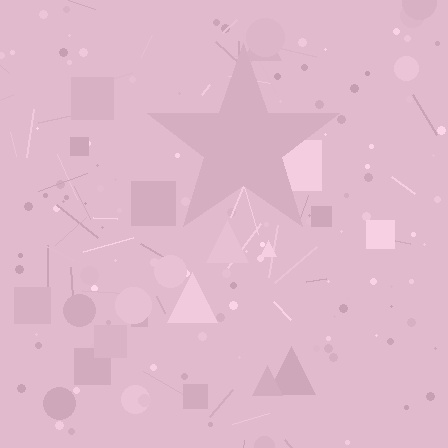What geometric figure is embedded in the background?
A star is embedded in the background.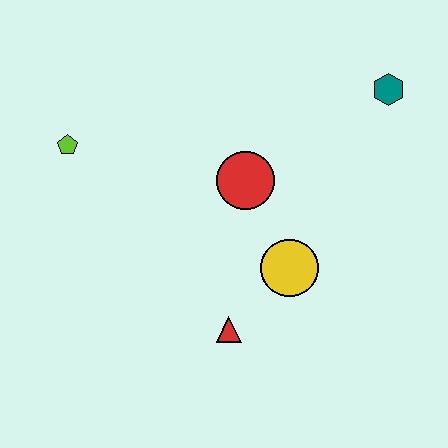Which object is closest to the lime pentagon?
The red circle is closest to the lime pentagon.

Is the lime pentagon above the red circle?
Yes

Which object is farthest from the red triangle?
The teal hexagon is farthest from the red triangle.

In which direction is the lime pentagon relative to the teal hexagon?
The lime pentagon is to the left of the teal hexagon.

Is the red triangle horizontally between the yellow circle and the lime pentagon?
Yes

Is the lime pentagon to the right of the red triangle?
No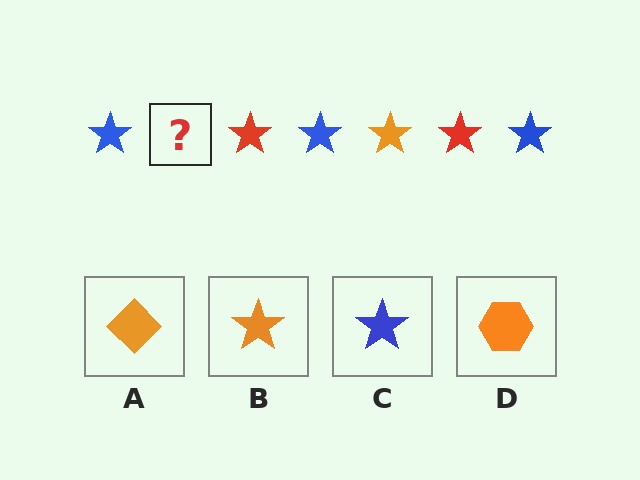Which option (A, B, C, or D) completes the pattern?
B.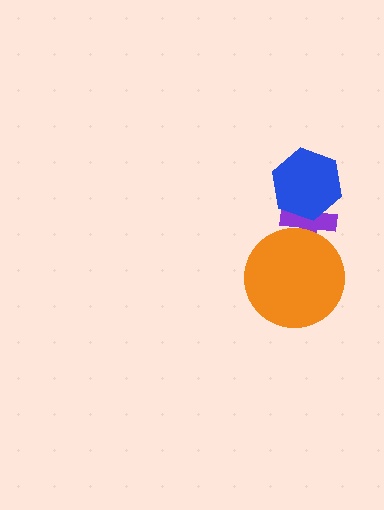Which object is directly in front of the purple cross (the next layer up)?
The orange circle is directly in front of the purple cross.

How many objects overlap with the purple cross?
2 objects overlap with the purple cross.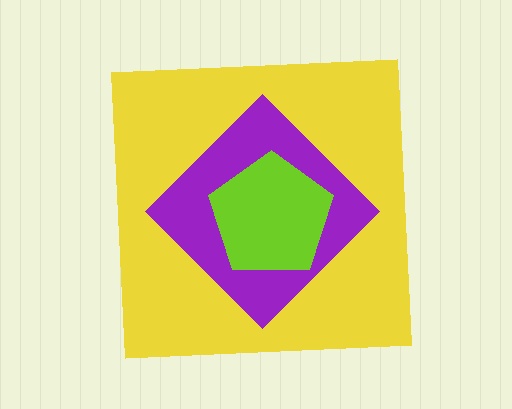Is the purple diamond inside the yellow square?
Yes.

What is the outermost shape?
The yellow square.